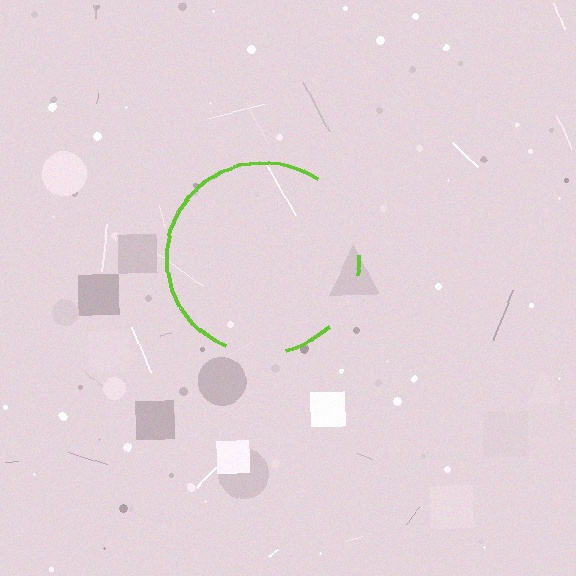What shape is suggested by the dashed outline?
The dashed outline suggests a circle.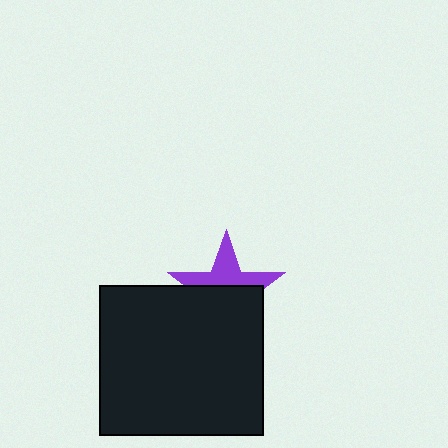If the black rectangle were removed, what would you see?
You would see the complete purple star.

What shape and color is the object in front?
The object in front is a black rectangle.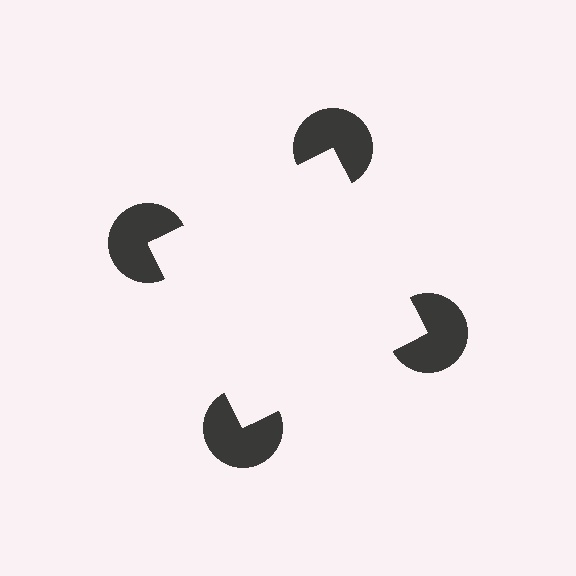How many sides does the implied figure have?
4 sides.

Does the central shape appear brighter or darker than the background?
It typically appears slightly brighter than the background, even though no actual brightness change is drawn.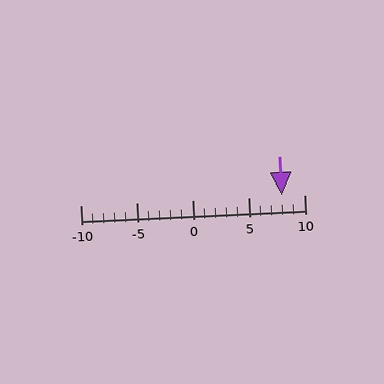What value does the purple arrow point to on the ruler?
The purple arrow points to approximately 8.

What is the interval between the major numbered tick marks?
The major tick marks are spaced 5 units apart.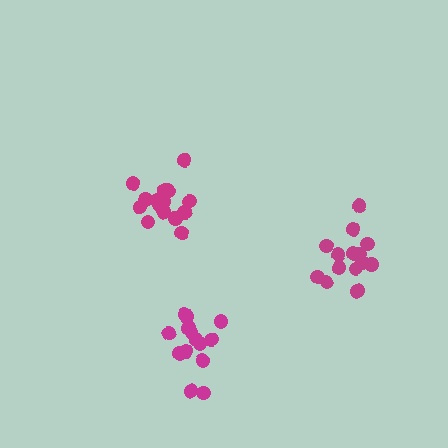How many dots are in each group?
Group 1: 14 dots, Group 2: 14 dots, Group 3: 15 dots (43 total).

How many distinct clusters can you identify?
There are 3 distinct clusters.